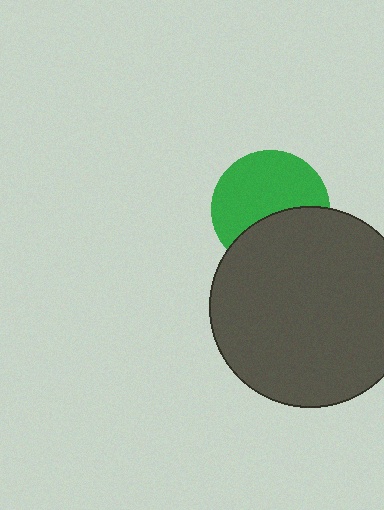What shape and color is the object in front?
The object in front is a dark gray circle.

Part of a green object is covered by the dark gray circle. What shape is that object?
It is a circle.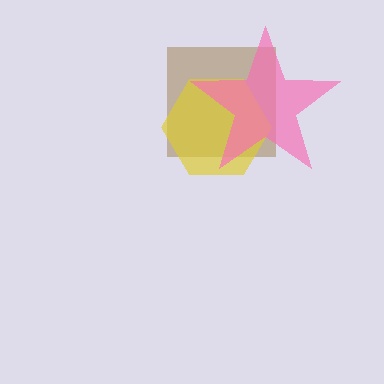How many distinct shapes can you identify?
There are 3 distinct shapes: a brown square, a yellow hexagon, a pink star.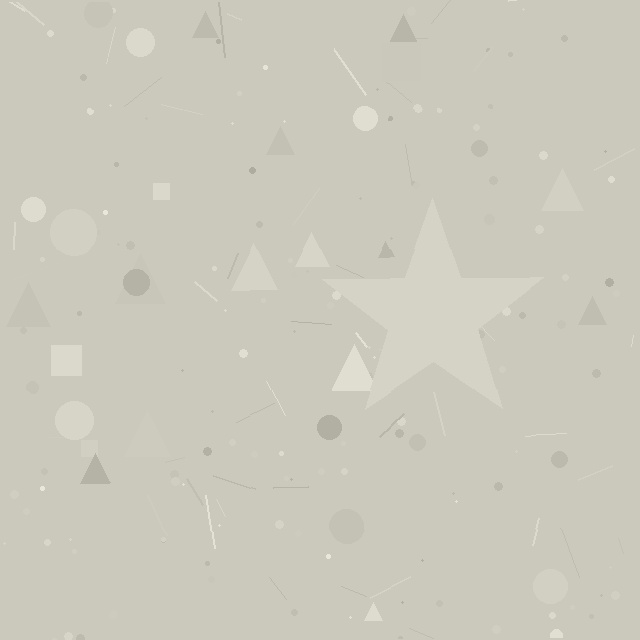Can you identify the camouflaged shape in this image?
The camouflaged shape is a star.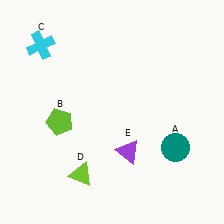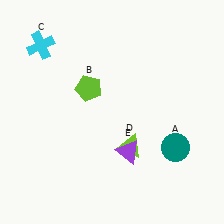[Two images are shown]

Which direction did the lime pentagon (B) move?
The lime pentagon (B) moved up.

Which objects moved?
The objects that moved are: the lime pentagon (B), the lime triangle (D).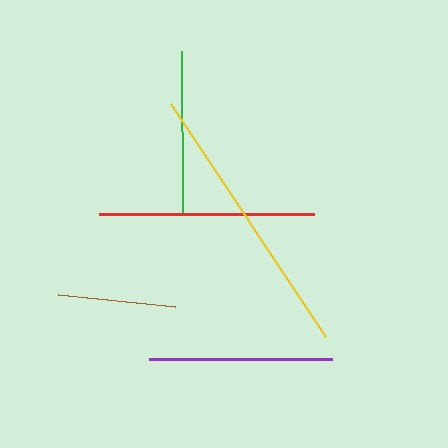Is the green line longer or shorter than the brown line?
The green line is longer than the brown line.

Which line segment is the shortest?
The brown line is the shortest at approximately 118 pixels.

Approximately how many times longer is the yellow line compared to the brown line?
The yellow line is approximately 2.4 times the length of the brown line.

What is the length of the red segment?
The red segment is approximately 216 pixels long.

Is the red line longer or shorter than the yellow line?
The yellow line is longer than the red line.